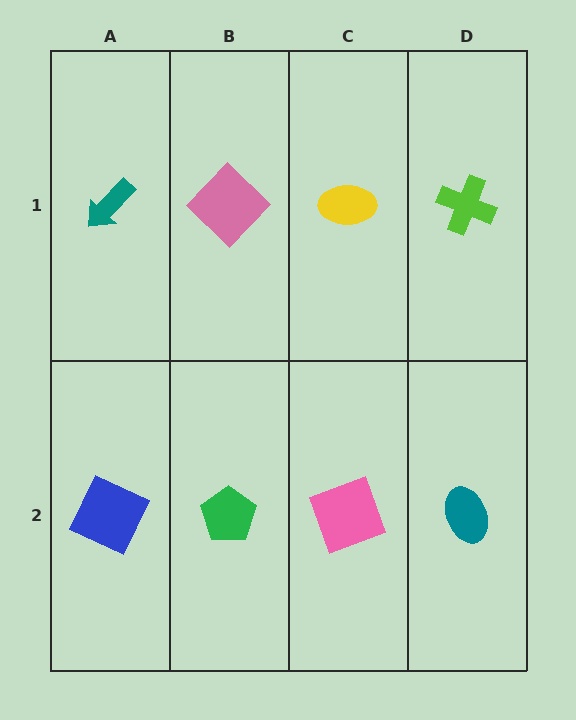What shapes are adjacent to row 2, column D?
A lime cross (row 1, column D), a pink square (row 2, column C).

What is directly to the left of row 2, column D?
A pink square.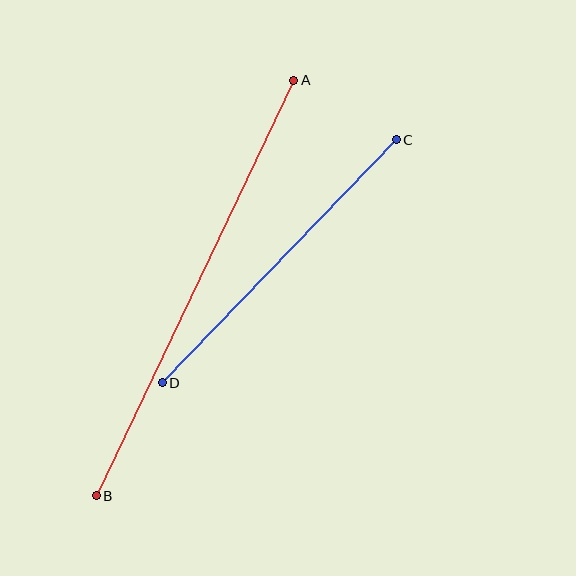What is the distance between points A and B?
The distance is approximately 460 pixels.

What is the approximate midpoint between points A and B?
The midpoint is at approximately (195, 288) pixels.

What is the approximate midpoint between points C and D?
The midpoint is at approximately (279, 261) pixels.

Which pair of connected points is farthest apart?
Points A and B are farthest apart.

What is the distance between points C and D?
The distance is approximately 337 pixels.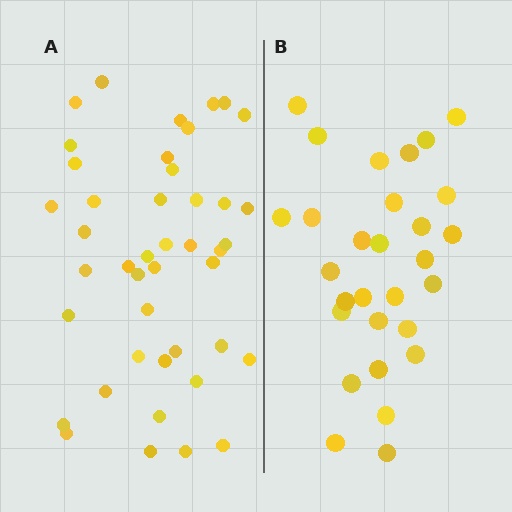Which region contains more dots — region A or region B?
Region A (the left region) has more dots.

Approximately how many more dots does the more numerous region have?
Region A has approximately 15 more dots than region B.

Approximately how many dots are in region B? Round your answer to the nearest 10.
About 30 dots. (The exact count is 29, which rounds to 30.)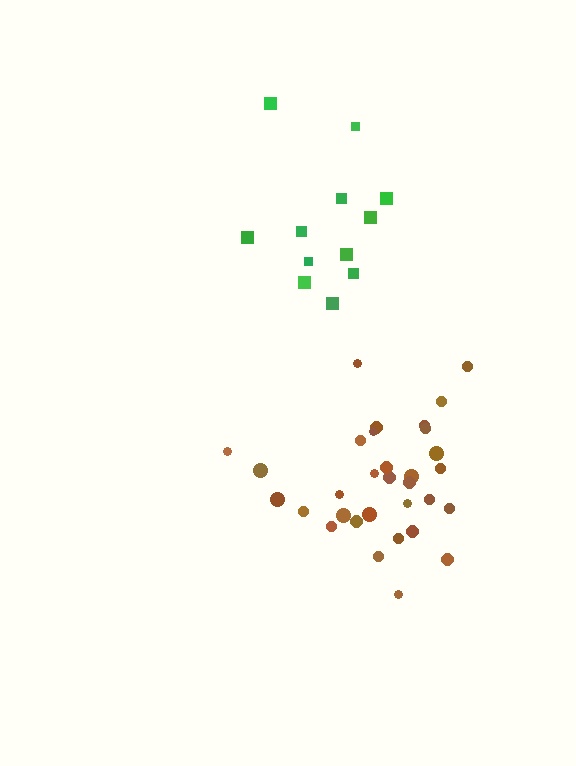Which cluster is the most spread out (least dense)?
Green.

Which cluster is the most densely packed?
Brown.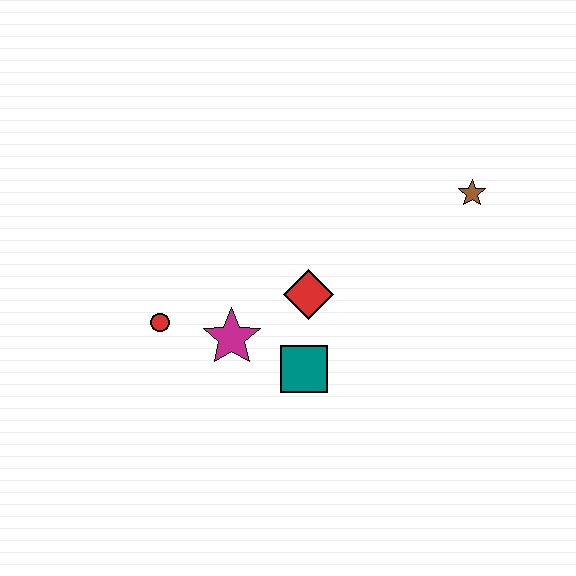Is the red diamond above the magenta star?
Yes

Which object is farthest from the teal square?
The brown star is farthest from the teal square.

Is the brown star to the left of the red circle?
No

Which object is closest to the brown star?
The red diamond is closest to the brown star.